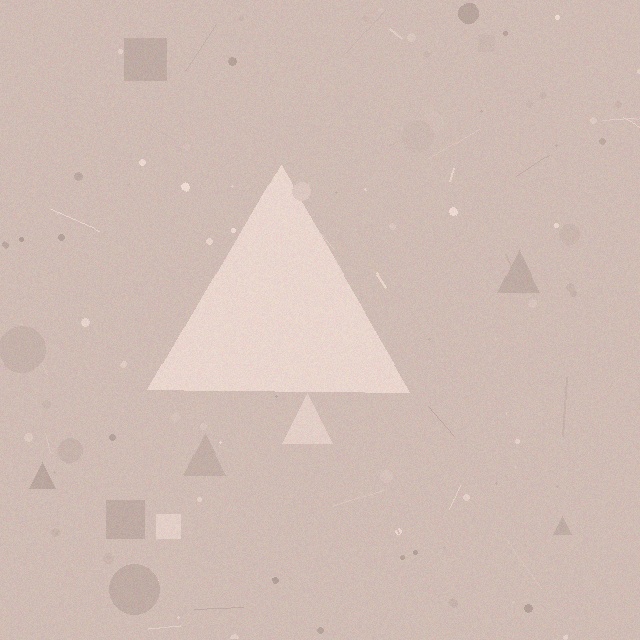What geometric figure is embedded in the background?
A triangle is embedded in the background.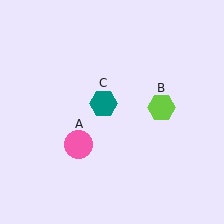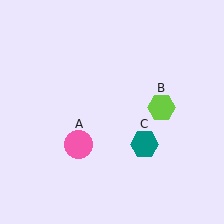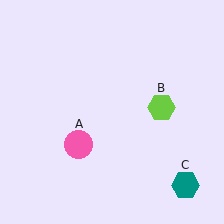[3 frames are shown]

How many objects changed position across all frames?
1 object changed position: teal hexagon (object C).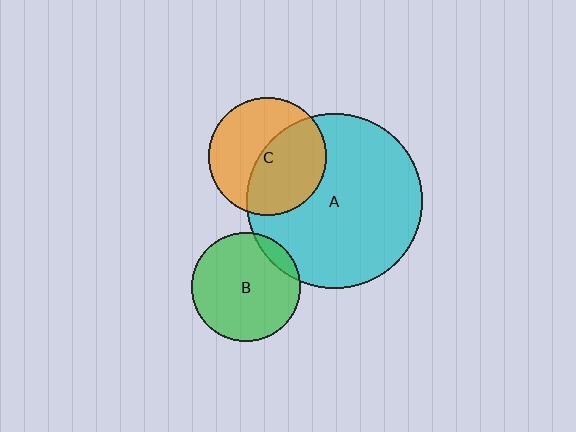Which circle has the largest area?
Circle A (cyan).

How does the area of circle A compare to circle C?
Approximately 2.2 times.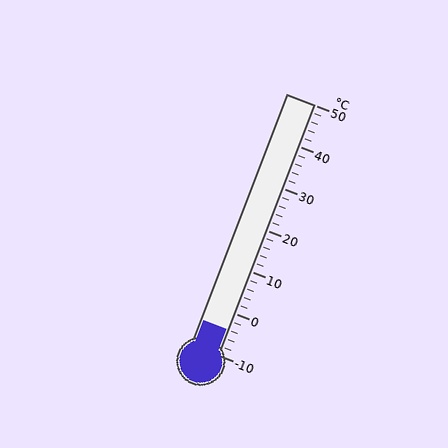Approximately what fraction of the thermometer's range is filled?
The thermometer is filled to approximately 10% of its range.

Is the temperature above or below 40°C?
The temperature is below 40°C.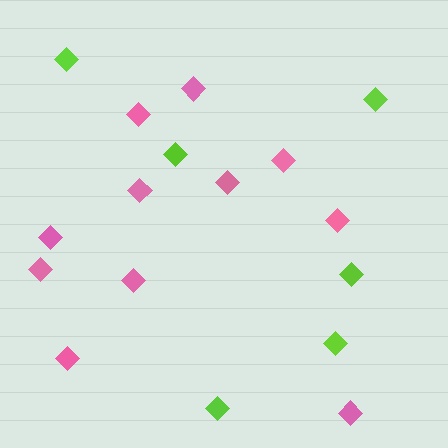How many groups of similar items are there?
There are 2 groups: one group of pink diamonds (11) and one group of lime diamonds (6).